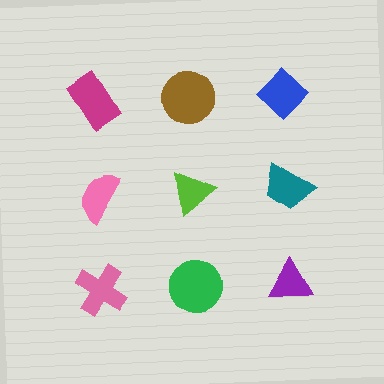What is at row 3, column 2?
A green circle.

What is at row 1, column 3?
A blue diamond.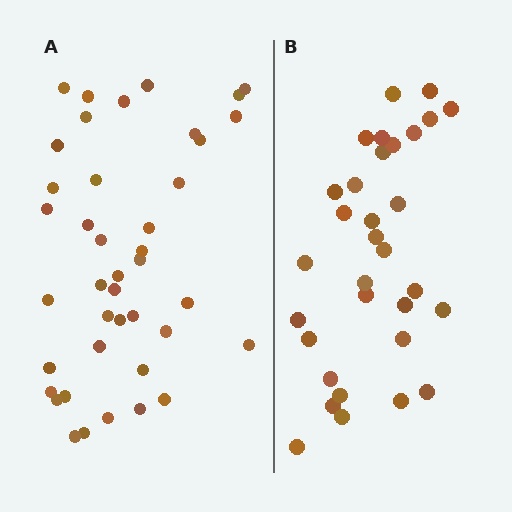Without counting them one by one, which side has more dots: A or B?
Region A (the left region) has more dots.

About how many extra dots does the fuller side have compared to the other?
Region A has roughly 8 or so more dots than region B.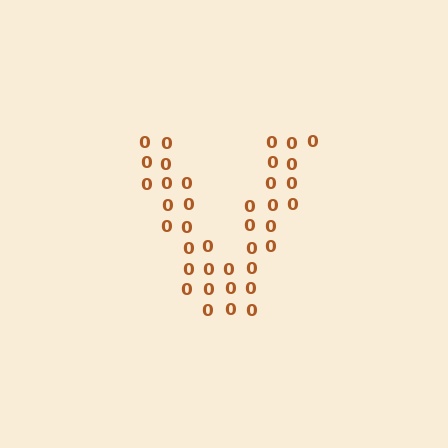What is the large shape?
The large shape is the letter V.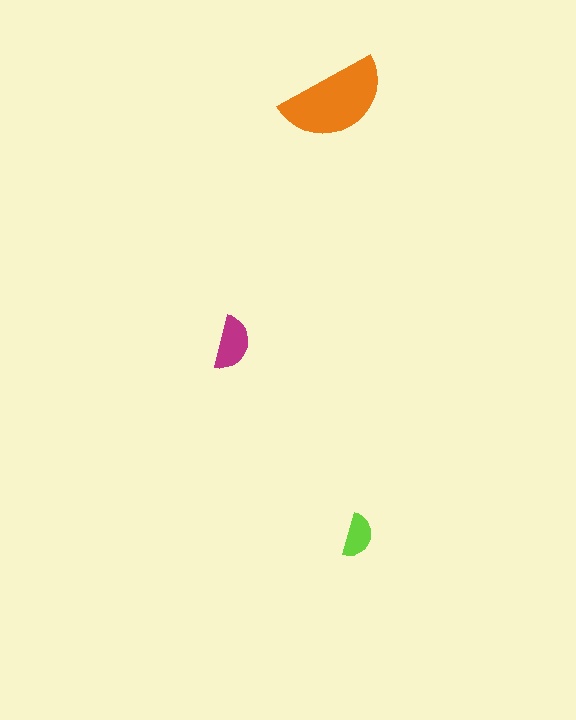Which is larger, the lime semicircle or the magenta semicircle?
The magenta one.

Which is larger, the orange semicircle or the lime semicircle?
The orange one.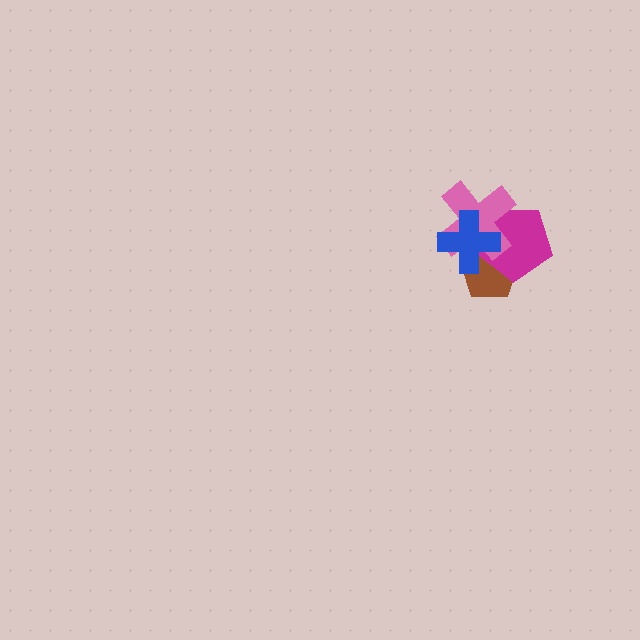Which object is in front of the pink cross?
The blue cross is in front of the pink cross.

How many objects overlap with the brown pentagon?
3 objects overlap with the brown pentagon.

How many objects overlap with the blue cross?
3 objects overlap with the blue cross.